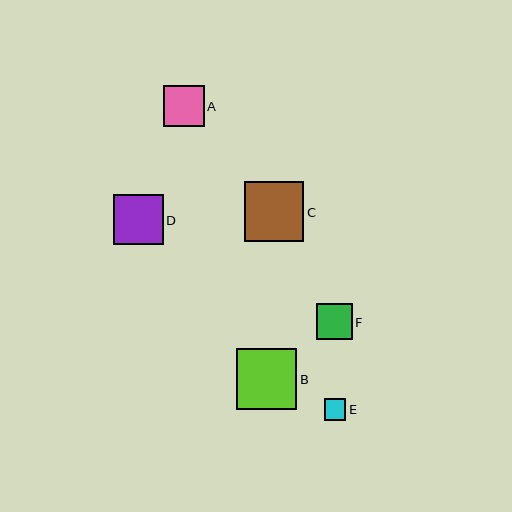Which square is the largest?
Square B is the largest with a size of approximately 60 pixels.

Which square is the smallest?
Square E is the smallest with a size of approximately 22 pixels.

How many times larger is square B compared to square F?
Square B is approximately 1.7 times the size of square F.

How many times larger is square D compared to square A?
Square D is approximately 1.2 times the size of square A.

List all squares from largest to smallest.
From largest to smallest: B, C, D, A, F, E.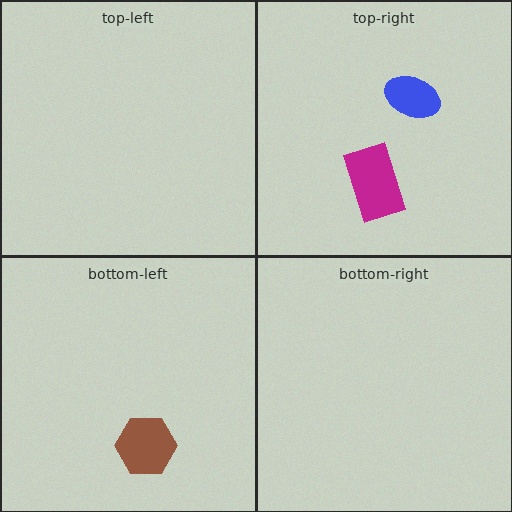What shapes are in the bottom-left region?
The brown hexagon.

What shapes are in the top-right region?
The blue ellipse, the magenta rectangle.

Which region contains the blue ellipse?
The top-right region.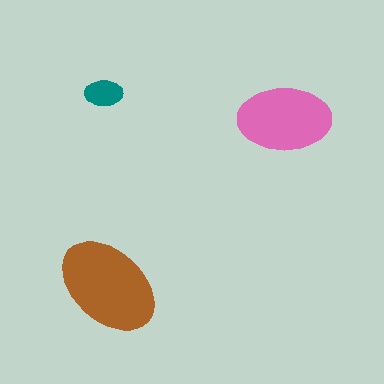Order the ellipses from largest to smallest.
the brown one, the pink one, the teal one.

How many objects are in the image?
There are 3 objects in the image.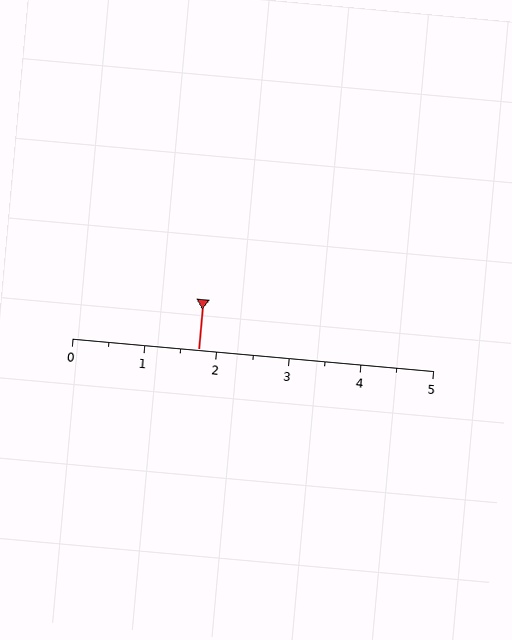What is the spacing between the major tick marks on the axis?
The major ticks are spaced 1 apart.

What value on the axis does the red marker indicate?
The marker indicates approximately 1.8.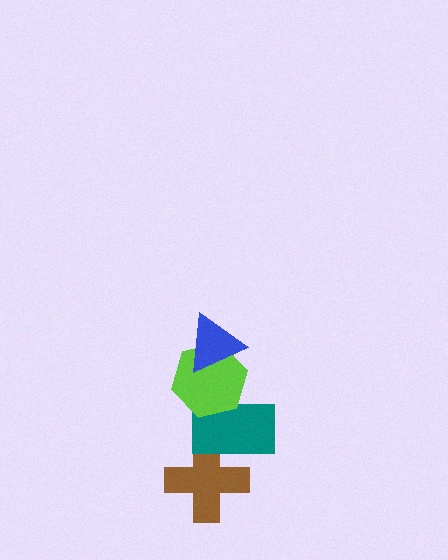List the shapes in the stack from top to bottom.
From top to bottom: the blue triangle, the lime hexagon, the teal rectangle, the brown cross.